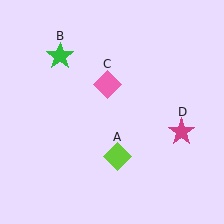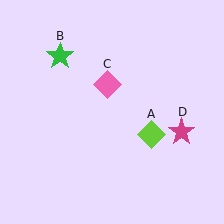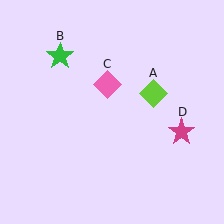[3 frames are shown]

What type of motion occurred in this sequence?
The lime diamond (object A) rotated counterclockwise around the center of the scene.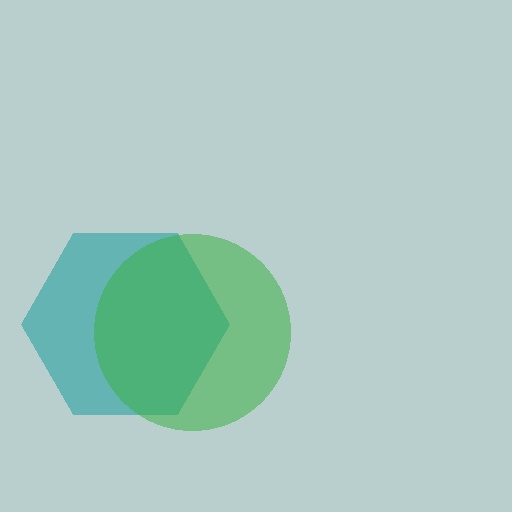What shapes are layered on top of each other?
The layered shapes are: a teal hexagon, a green circle.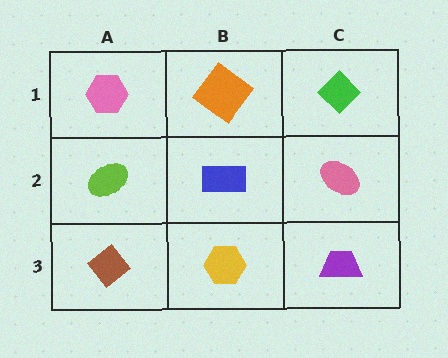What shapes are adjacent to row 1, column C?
A pink ellipse (row 2, column C), an orange diamond (row 1, column B).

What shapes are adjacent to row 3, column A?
A lime ellipse (row 2, column A), a yellow hexagon (row 3, column B).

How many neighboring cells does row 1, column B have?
3.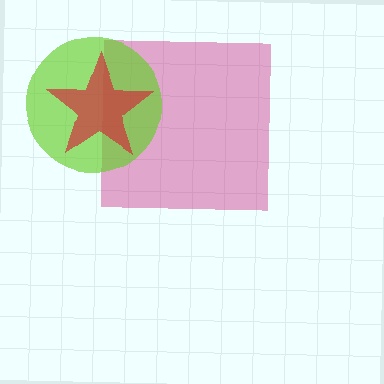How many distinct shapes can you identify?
There are 3 distinct shapes: a magenta square, a lime circle, a red star.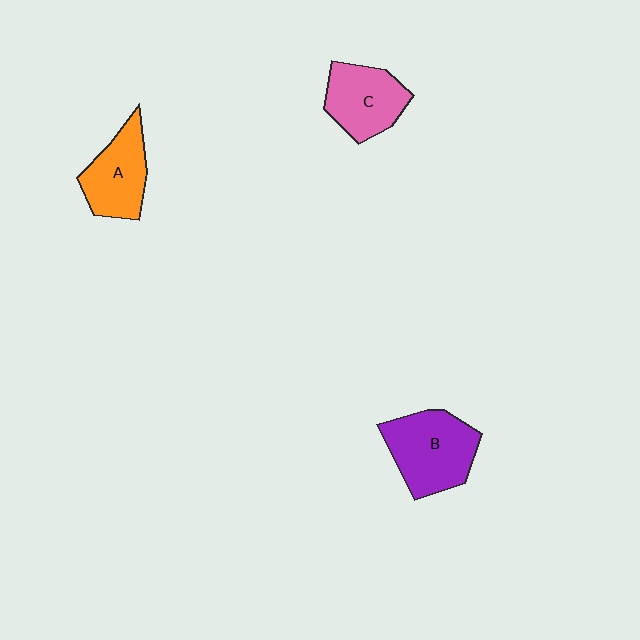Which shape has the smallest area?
Shape A (orange).